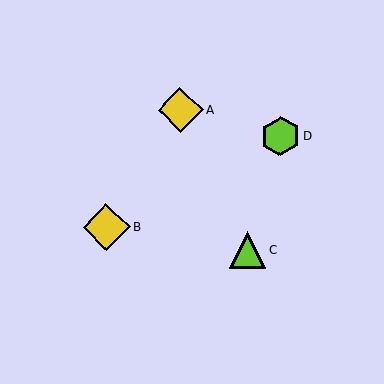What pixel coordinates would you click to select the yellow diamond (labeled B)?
Click at (106, 227) to select the yellow diamond B.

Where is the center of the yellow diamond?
The center of the yellow diamond is at (106, 227).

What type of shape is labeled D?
Shape D is a lime hexagon.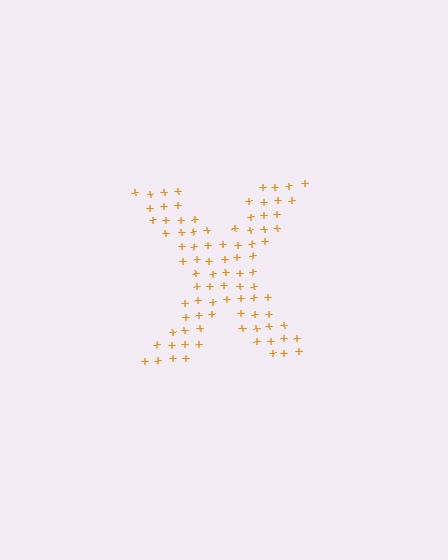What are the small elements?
The small elements are plus signs.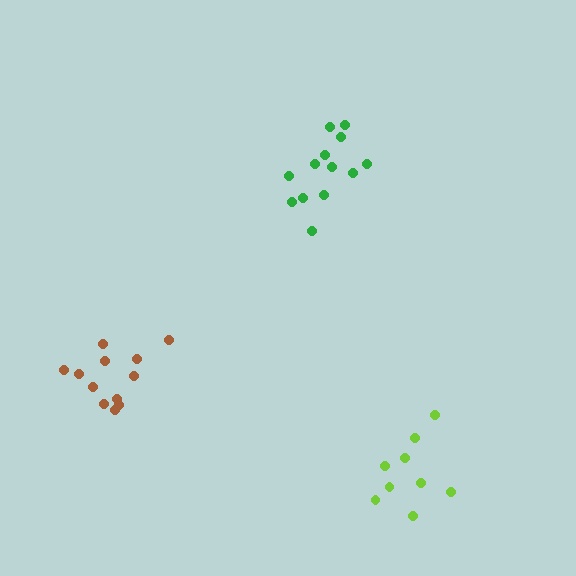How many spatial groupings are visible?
There are 3 spatial groupings.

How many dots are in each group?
Group 1: 13 dots, Group 2: 12 dots, Group 3: 9 dots (34 total).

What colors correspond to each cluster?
The clusters are colored: green, brown, lime.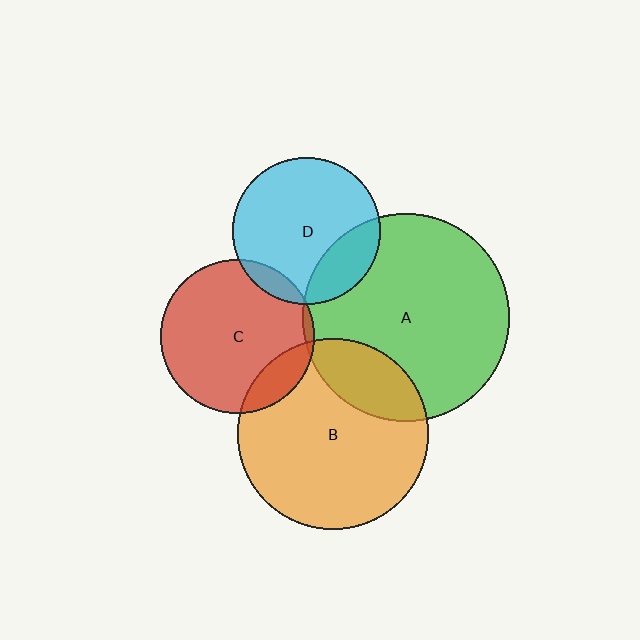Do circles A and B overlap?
Yes.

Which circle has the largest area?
Circle A (green).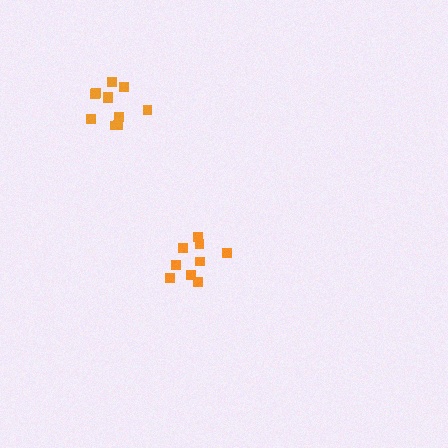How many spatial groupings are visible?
There are 2 spatial groupings.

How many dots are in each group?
Group 1: 11 dots, Group 2: 9 dots (20 total).